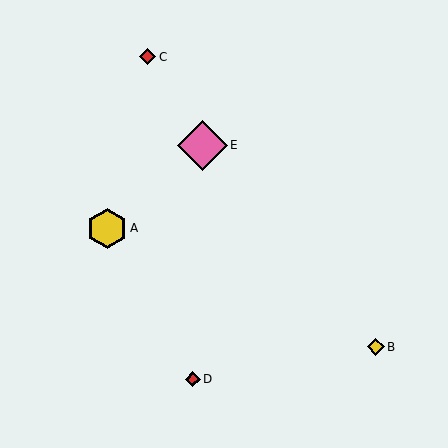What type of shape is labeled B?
Shape B is a yellow diamond.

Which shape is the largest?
The pink diamond (labeled E) is the largest.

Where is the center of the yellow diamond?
The center of the yellow diamond is at (376, 347).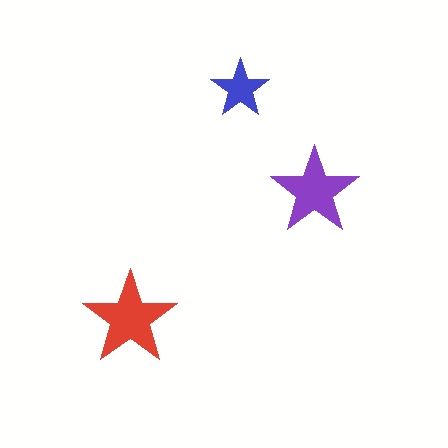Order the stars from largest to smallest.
the red one, the purple one, the blue one.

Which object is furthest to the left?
The red star is leftmost.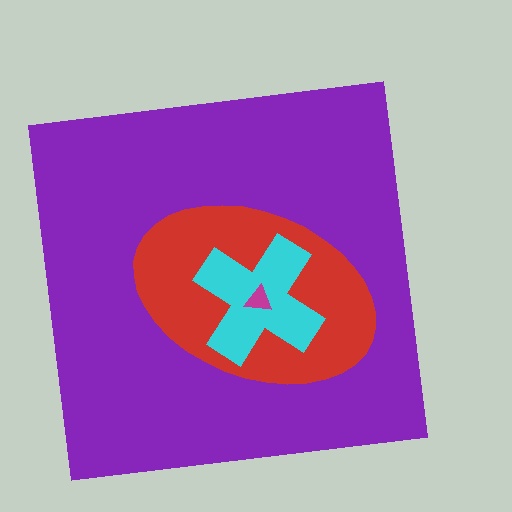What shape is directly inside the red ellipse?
The cyan cross.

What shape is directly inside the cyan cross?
The magenta triangle.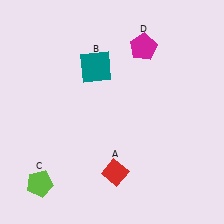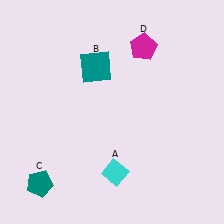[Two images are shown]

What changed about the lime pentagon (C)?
In Image 1, C is lime. In Image 2, it changed to teal.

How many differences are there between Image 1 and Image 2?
There are 2 differences between the two images.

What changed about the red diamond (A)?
In Image 1, A is red. In Image 2, it changed to cyan.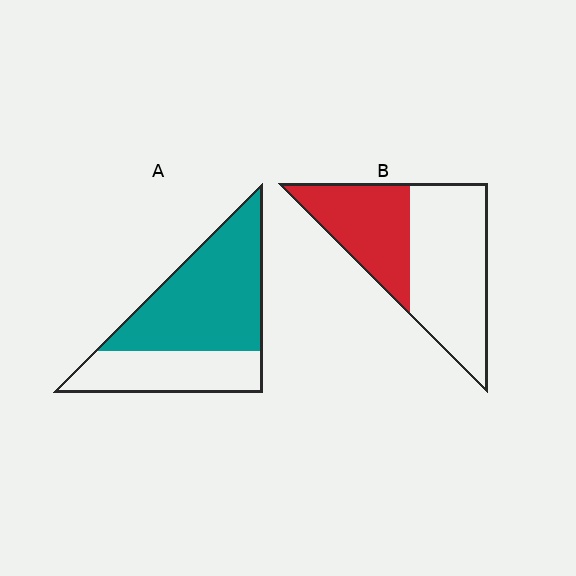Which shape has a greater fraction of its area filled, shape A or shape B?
Shape A.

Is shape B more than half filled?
No.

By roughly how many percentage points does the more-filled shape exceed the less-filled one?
By roughly 25 percentage points (A over B).